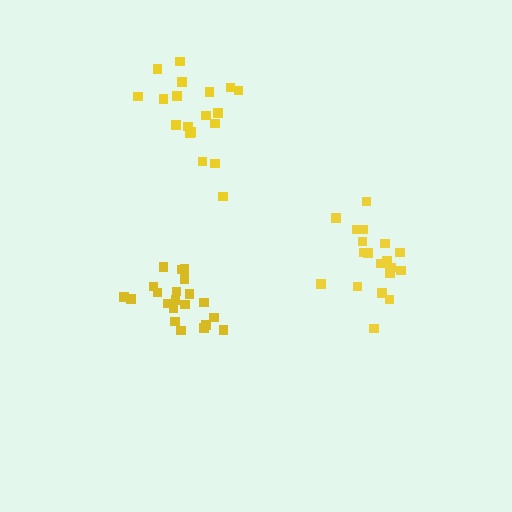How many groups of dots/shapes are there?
There are 3 groups.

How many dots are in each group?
Group 1: 19 dots, Group 2: 20 dots, Group 3: 21 dots (60 total).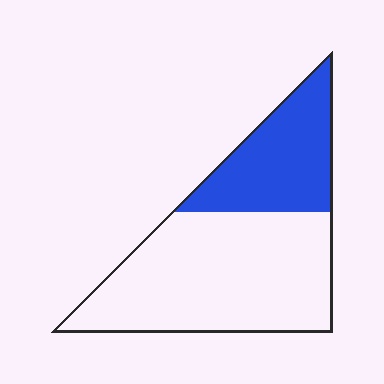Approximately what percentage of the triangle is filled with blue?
Approximately 35%.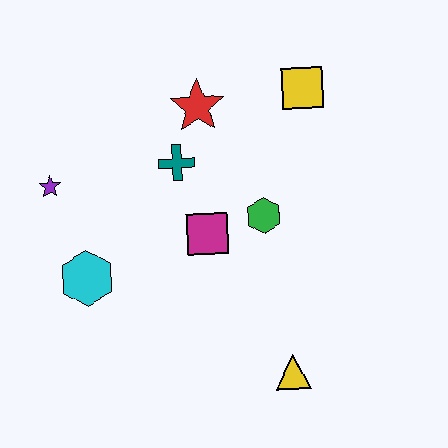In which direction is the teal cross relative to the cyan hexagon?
The teal cross is above the cyan hexagon.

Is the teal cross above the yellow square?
No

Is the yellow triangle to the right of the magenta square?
Yes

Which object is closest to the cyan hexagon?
The purple star is closest to the cyan hexagon.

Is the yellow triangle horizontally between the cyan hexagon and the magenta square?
No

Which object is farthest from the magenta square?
The yellow square is farthest from the magenta square.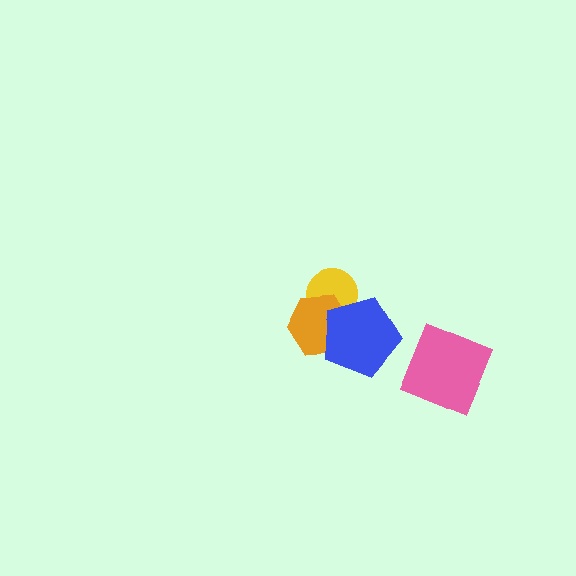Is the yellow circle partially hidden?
Yes, it is partially covered by another shape.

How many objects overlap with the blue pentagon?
2 objects overlap with the blue pentagon.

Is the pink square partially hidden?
No, no other shape covers it.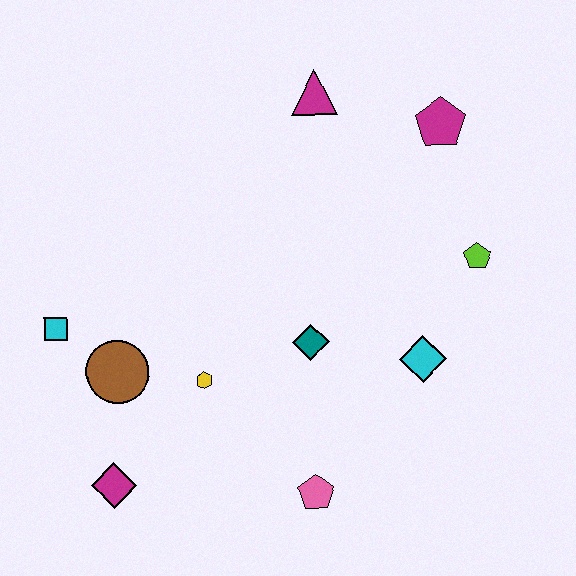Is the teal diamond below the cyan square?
Yes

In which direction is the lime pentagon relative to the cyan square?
The lime pentagon is to the right of the cyan square.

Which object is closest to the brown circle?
The cyan square is closest to the brown circle.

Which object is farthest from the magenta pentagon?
The magenta diamond is farthest from the magenta pentagon.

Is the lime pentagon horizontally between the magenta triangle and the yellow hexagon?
No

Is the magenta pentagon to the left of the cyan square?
No